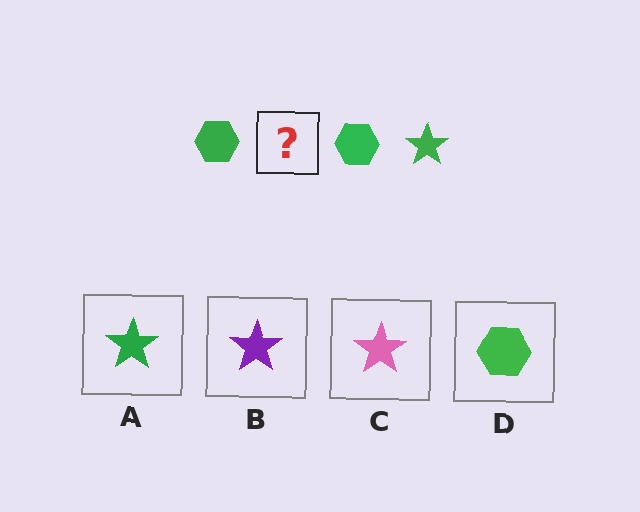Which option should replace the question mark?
Option A.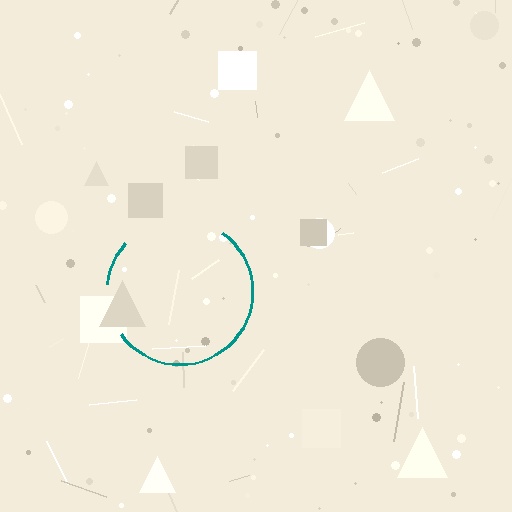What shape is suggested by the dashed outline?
The dashed outline suggests a circle.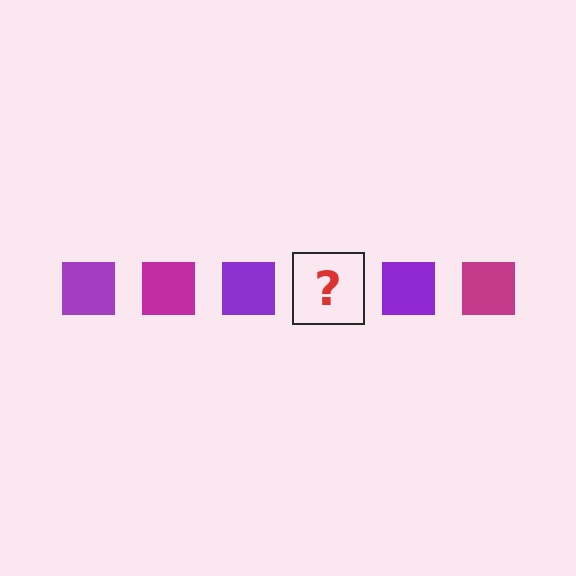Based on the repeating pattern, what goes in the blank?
The blank should be a magenta square.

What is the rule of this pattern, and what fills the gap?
The rule is that the pattern cycles through purple, magenta squares. The gap should be filled with a magenta square.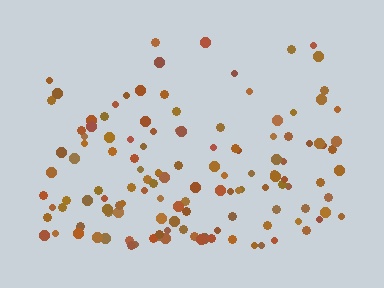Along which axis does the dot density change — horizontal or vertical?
Vertical.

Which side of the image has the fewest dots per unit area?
The top.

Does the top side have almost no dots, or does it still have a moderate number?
Still a moderate number, just noticeably fewer than the bottom.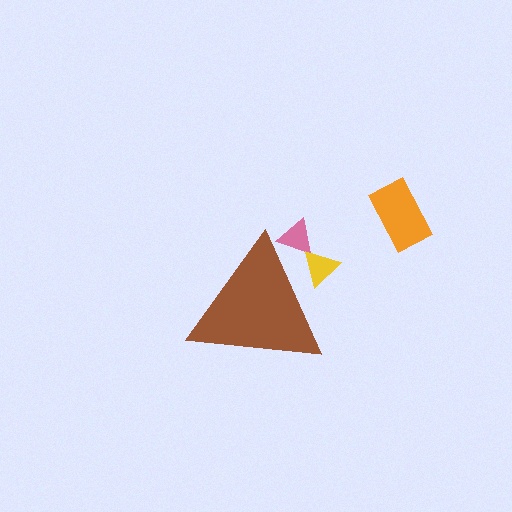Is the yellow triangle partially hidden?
Yes, the yellow triangle is partially hidden behind the brown triangle.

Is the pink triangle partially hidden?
Yes, the pink triangle is partially hidden behind the brown triangle.